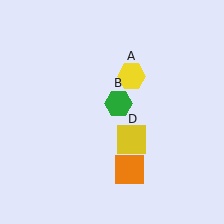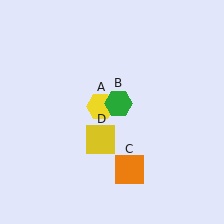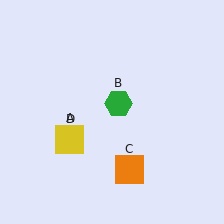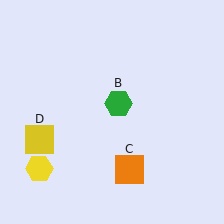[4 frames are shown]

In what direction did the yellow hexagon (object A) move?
The yellow hexagon (object A) moved down and to the left.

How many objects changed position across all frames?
2 objects changed position: yellow hexagon (object A), yellow square (object D).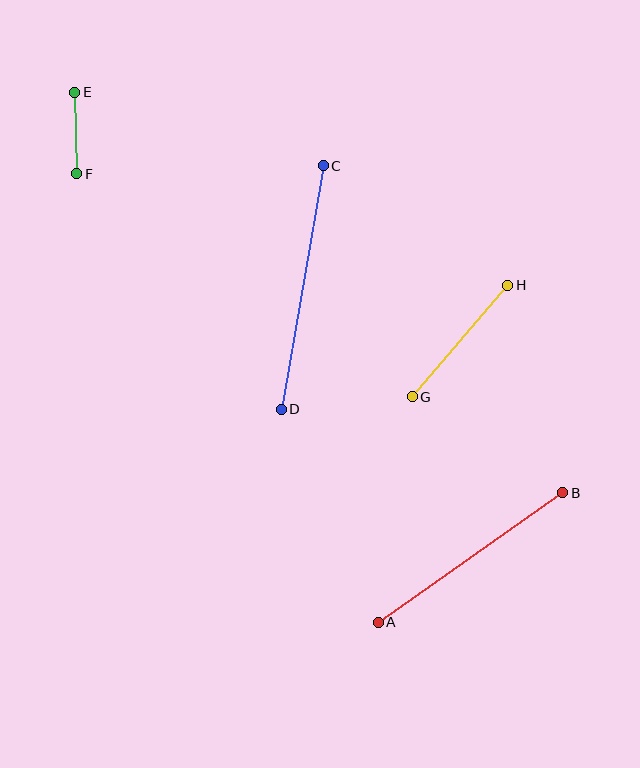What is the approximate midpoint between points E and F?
The midpoint is at approximately (76, 133) pixels.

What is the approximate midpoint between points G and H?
The midpoint is at approximately (460, 341) pixels.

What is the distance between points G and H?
The distance is approximately 147 pixels.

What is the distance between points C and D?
The distance is approximately 247 pixels.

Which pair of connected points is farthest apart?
Points C and D are farthest apart.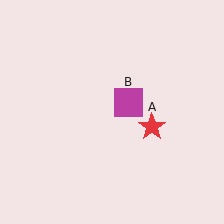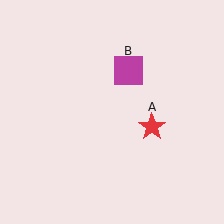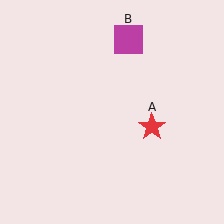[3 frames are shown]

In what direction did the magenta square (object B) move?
The magenta square (object B) moved up.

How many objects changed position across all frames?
1 object changed position: magenta square (object B).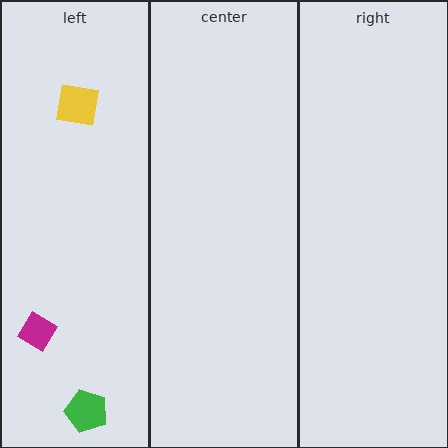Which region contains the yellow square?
The left region.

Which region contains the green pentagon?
The left region.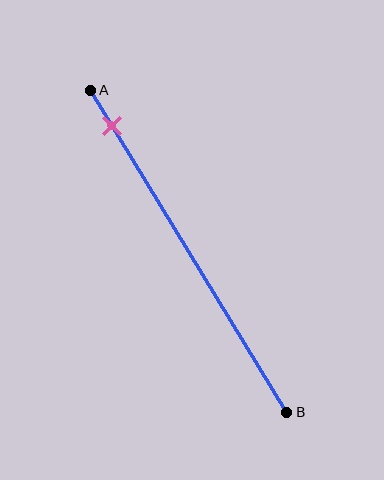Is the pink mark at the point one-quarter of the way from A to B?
No, the mark is at about 10% from A, not at the 25% one-quarter point.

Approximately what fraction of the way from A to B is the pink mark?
The pink mark is approximately 10% of the way from A to B.